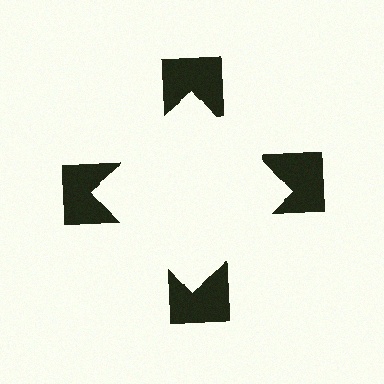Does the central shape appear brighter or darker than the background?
It typically appears slightly brighter than the background, even though no actual brightness change is drawn.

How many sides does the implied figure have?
4 sides.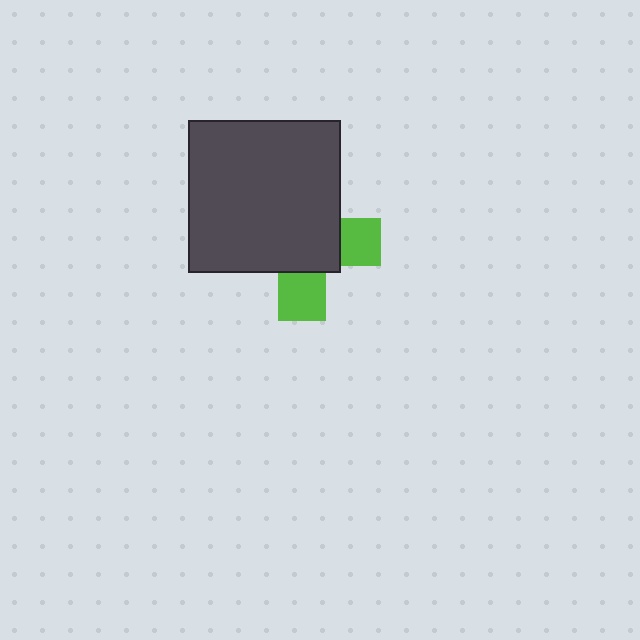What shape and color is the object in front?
The object in front is a dark gray square.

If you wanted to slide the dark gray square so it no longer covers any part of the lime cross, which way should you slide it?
Slide it toward the upper-left — that is the most direct way to separate the two shapes.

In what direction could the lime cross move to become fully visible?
The lime cross could move toward the lower-right. That would shift it out from behind the dark gray square entirely.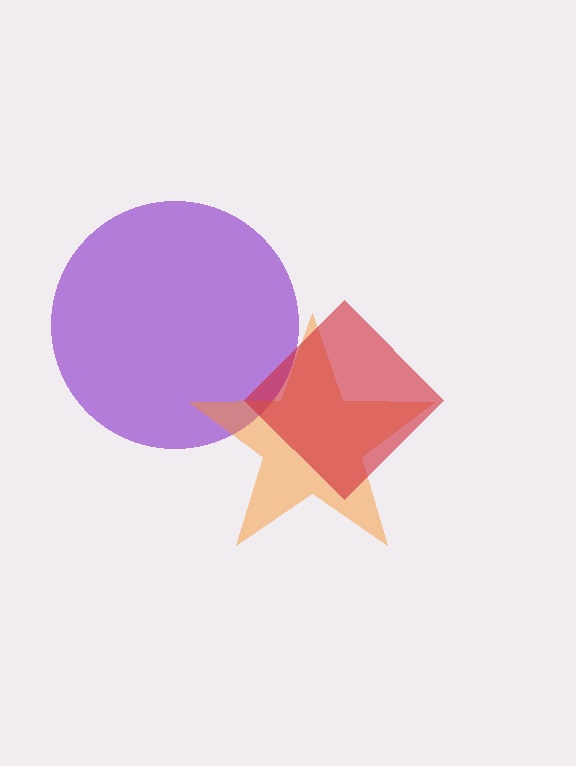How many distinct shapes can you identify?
There are 3 distinct shapes: a purple circle, an orange star, a red diamond.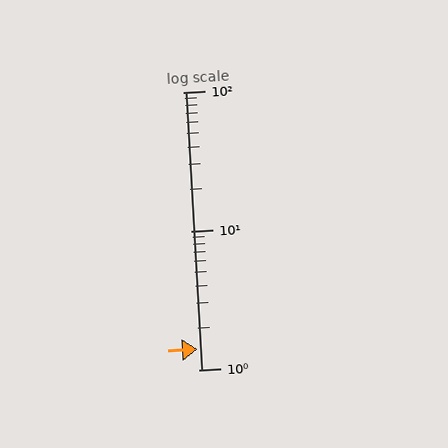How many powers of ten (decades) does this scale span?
The scale spans 2 decades, from 1 to 100.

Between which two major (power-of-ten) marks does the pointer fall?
The pointer is between 1 and 10.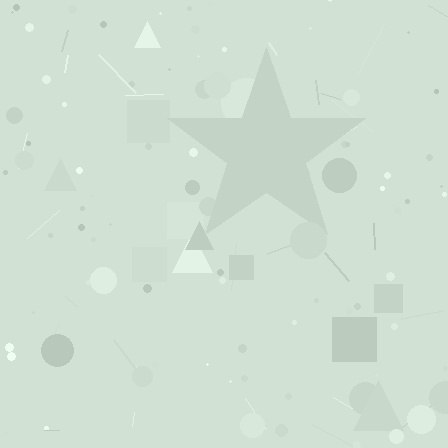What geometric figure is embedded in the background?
A star is embedded in the background.